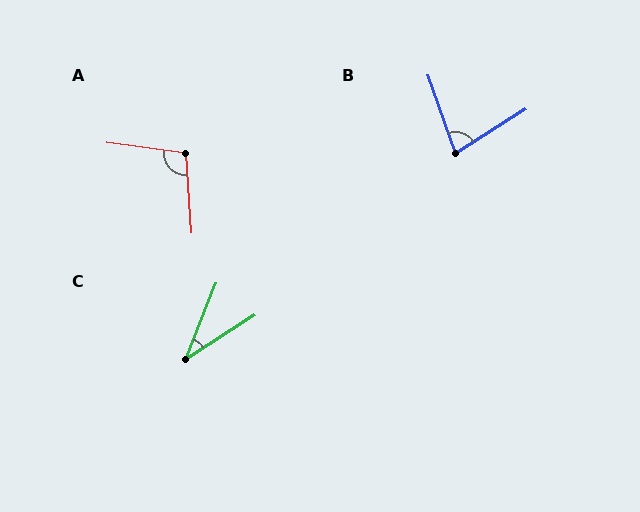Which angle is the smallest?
C, at approximately 36 degrees.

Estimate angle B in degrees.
Approximately 77 degrees.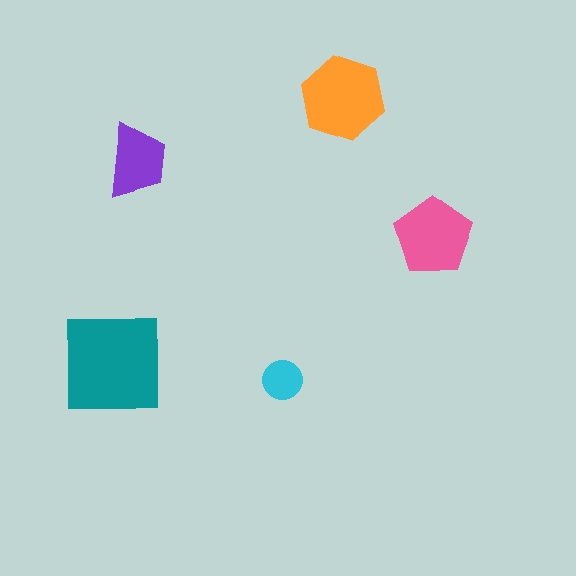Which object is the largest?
The teal square.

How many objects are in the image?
There are 5 objects in the image.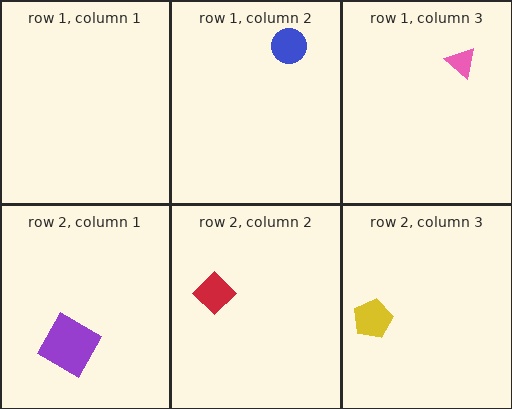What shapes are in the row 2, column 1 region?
The purple square.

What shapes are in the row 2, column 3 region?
The yellow pentagon.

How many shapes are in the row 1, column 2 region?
1.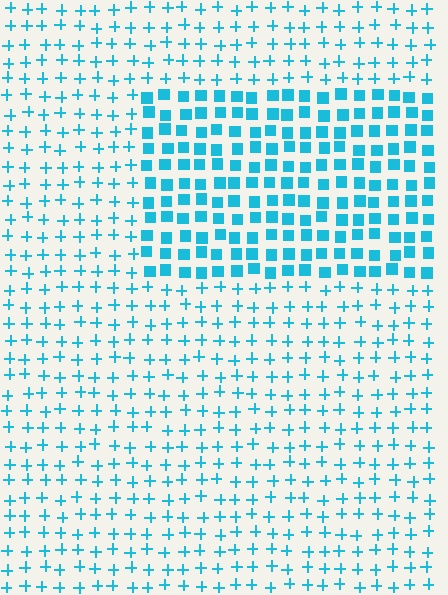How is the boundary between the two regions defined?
The boundary is defined by a change in element shape: squares inside vs. plus signs outside. All elements share the same color and spacing.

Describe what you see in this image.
The image is filled with small cyan elements arranged in a uniform grid. A rectangle-shaped region contains squares, while the surrounding area contains plus signs. The boundary is defined purely by the change in element shape.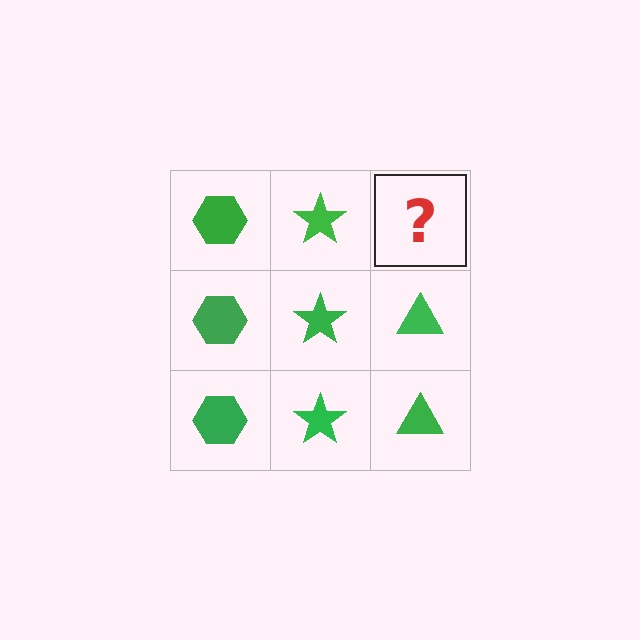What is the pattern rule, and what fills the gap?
The rule is that each column has a consistent shape. The gap should be filled with a green triangle.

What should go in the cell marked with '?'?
The missing cell should contain a green triangle.